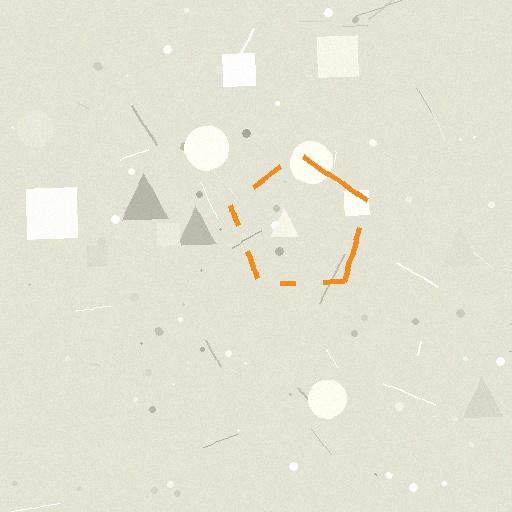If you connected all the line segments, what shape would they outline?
They would outline a pentagon.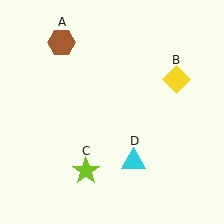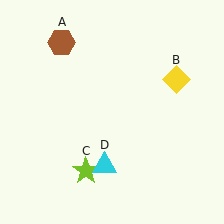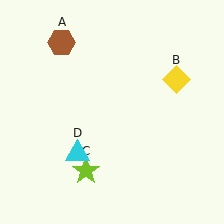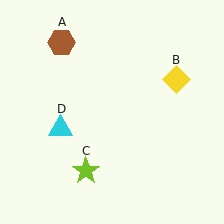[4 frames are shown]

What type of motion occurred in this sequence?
The cyan triangle (object D) rotated clockwise around the center of the scene.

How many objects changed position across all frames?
1 object changed position: cyan triangle (object D).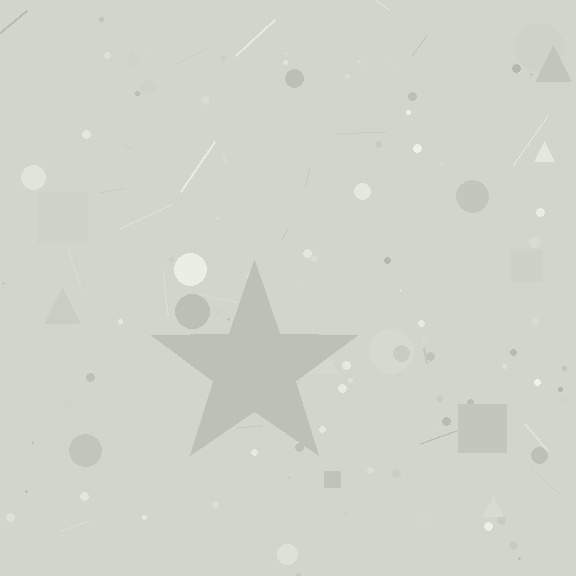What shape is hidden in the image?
A star is hidden in the image.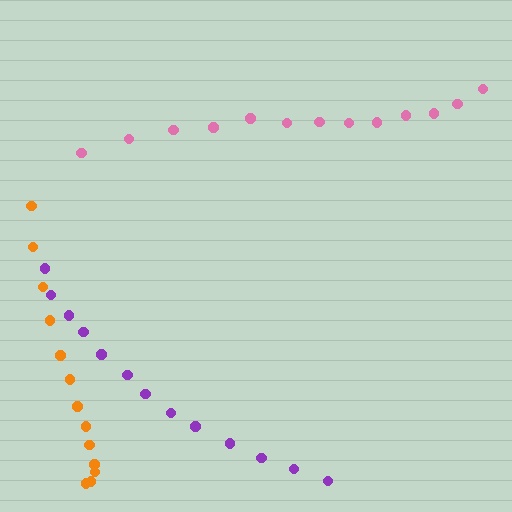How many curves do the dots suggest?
There are 3 distinct paths.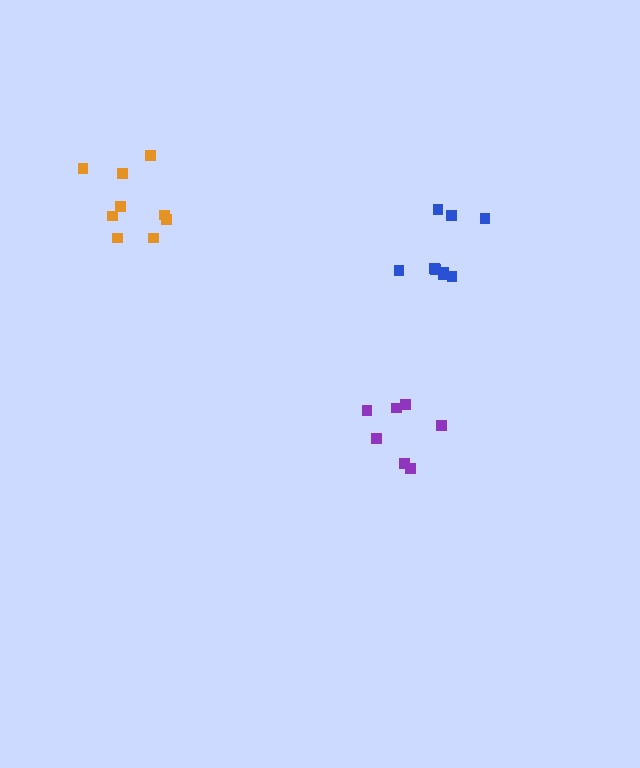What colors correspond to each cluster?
The clusters are colored: blue, orange, purple.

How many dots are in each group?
Group 1: 9 dots, Group 2: 9 dots, Group 3: 7 dots (25 total).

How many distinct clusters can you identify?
There are 3 distinct clusters.